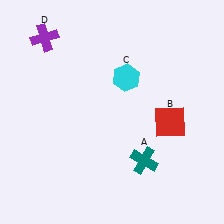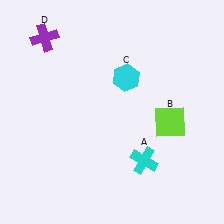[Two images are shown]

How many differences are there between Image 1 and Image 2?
There are 2 differences between the two images.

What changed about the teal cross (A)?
In Image 1, A is teal. In Image 2, it changed to cyan.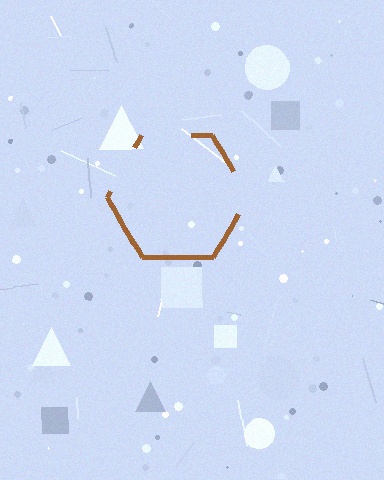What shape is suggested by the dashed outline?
The dashed outline suggests a hexagon.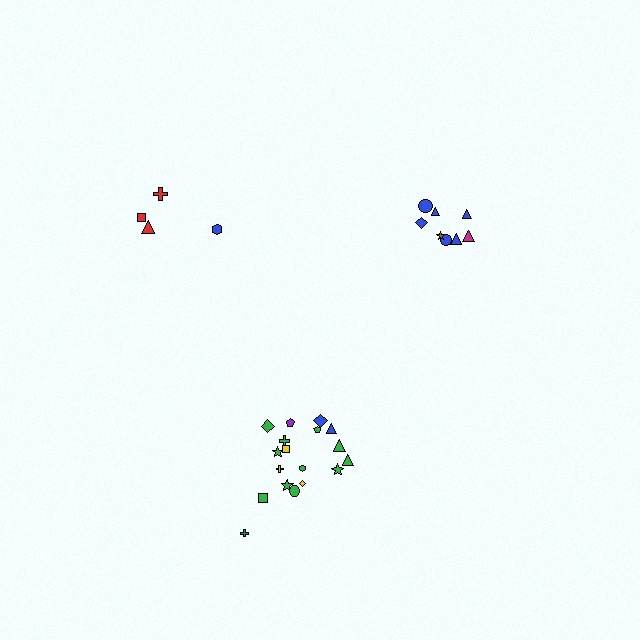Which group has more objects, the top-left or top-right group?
The top-right group.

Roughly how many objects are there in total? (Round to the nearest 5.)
Roughly 30 objects in total.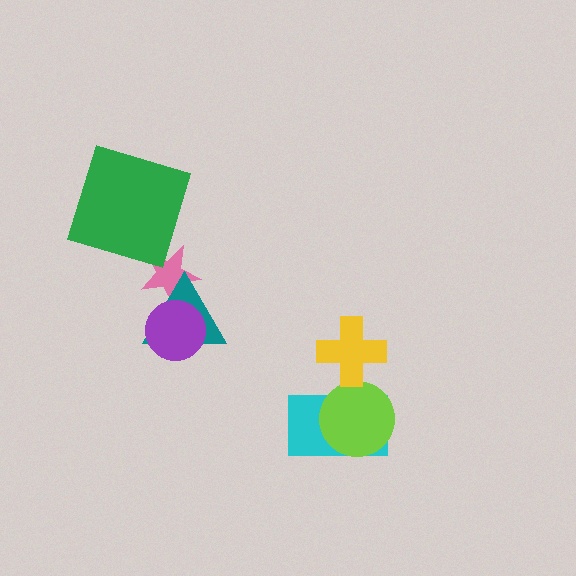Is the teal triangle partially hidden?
Yes, it is partially covered by another shape.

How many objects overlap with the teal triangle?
2 objects overlap with the teal triangle.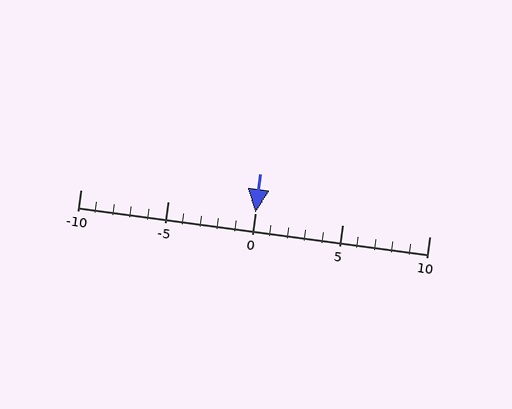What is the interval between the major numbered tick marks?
The major tick marks are spaced 5 units apart.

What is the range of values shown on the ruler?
The ruler shows values from -10 to 10.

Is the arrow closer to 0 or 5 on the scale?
The arrow is closer to 0.